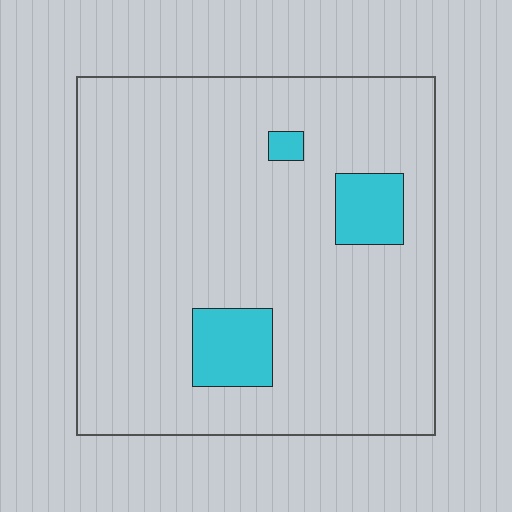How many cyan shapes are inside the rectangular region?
3.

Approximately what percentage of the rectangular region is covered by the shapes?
Approximately 10%.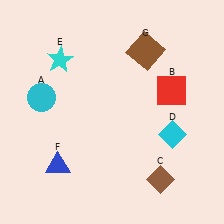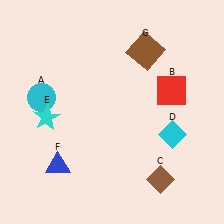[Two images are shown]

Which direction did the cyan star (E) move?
The cyan star (E) moved down.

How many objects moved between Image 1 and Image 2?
1 object moved between the two images.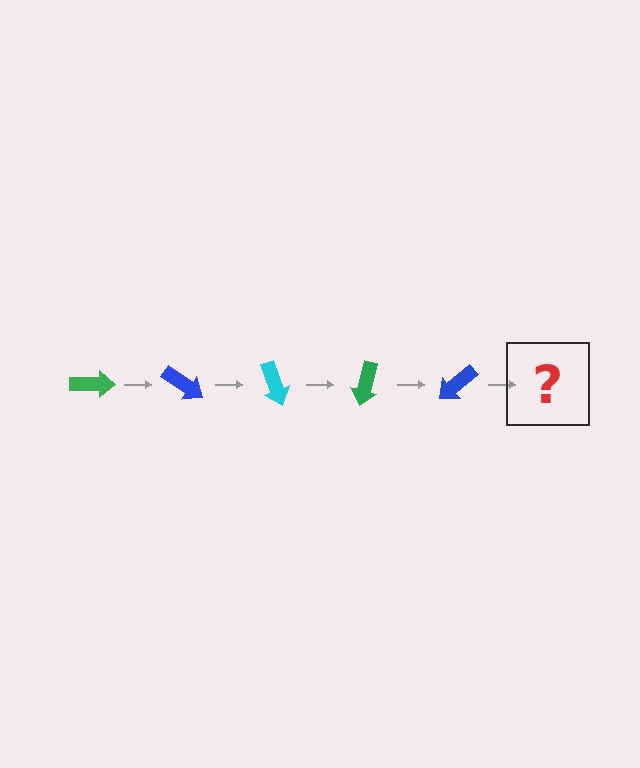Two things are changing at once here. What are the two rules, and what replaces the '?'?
The two rules are that it rotates 35 degrees each step and the color cycles through green, blue, and cyan. The '?' should be a cyan arrow, rotated 175 degrees from the start.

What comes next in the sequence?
The next element should be a cyan arrow, rotated 175 degrees from the start.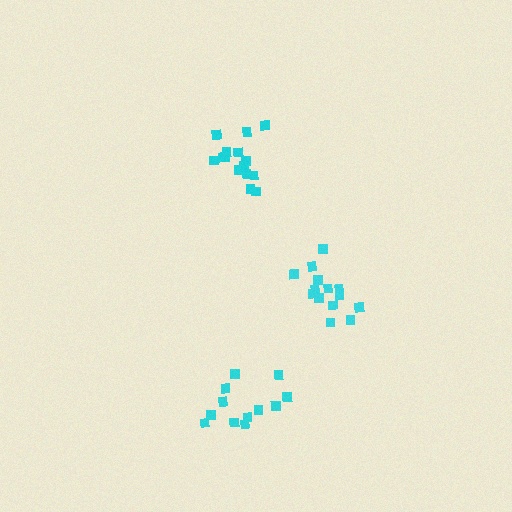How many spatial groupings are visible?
There are 3 spatial groupings.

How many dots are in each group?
Group 1: 15 dots, Group 2: 14 dots, Group 3: 12 dots (41 total).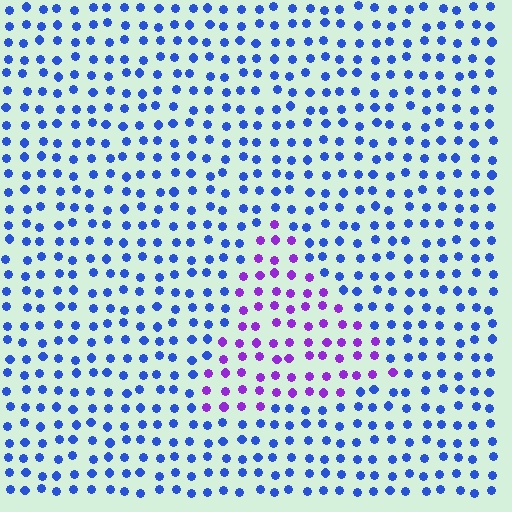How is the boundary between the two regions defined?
The boundary is defined purely by a slight shift in hue (about 53 degrees). Spacing, size, and orientation are identical on both sides.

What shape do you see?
I see a triangle.